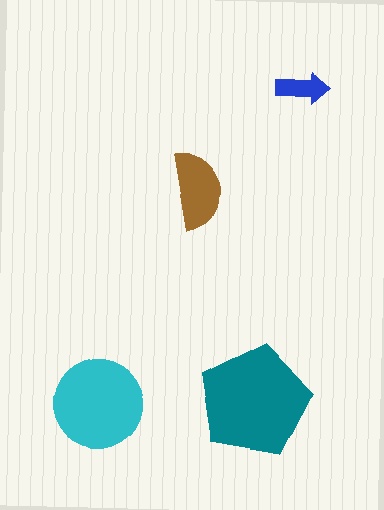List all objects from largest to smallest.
The teal pentagon, the cyan circle, the brown semicircle, the blue arrow.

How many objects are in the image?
There are 4 objects in the image.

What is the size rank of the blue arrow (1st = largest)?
4th.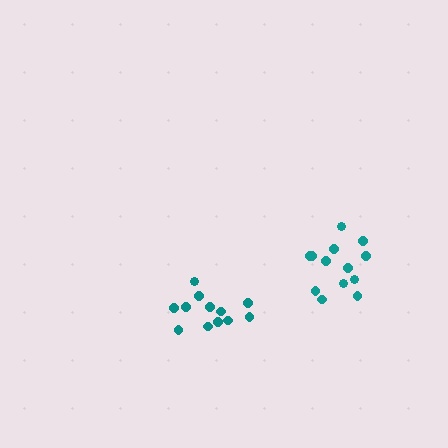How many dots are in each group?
Group 1: 12 dots, Group 2: 13 dots (25 total).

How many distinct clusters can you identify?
There are 2 distinct clusters.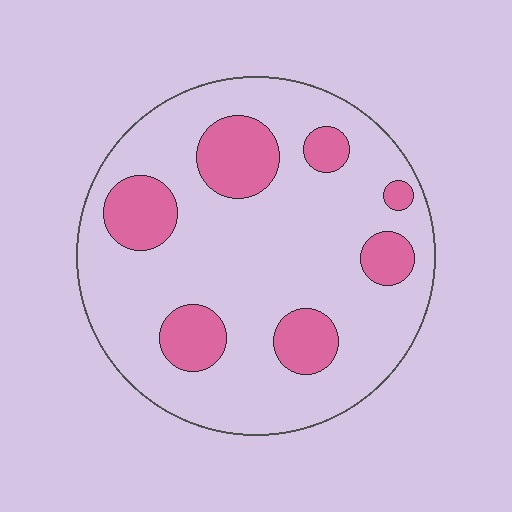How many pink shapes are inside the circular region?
7.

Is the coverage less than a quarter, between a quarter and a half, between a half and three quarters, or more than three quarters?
Less than a quarter.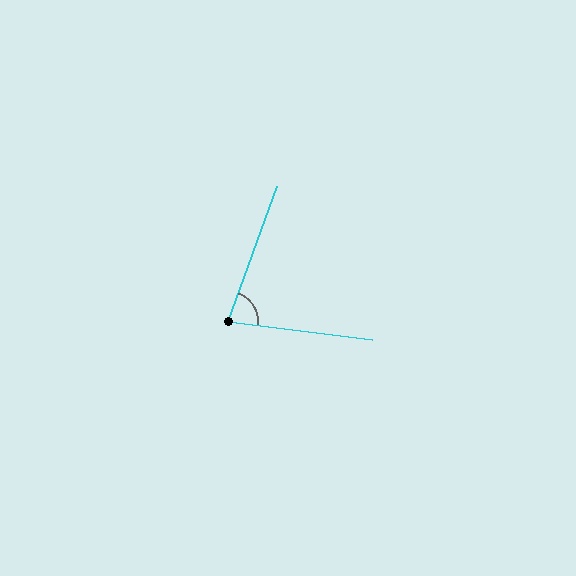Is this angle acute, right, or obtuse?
It is acute.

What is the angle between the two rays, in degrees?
Approximately 77 degrees.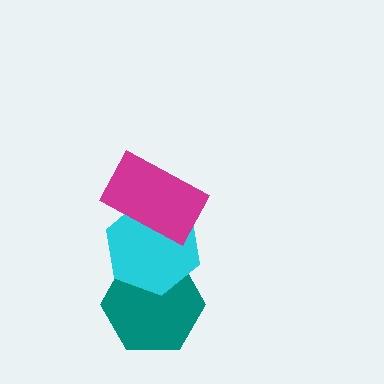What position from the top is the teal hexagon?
The teal hexagon is 3rd from the top.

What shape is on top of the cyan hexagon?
The magenta rectangle is on top of the cyan hexagon.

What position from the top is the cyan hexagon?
The cyan hexagon is 2nd from the top.